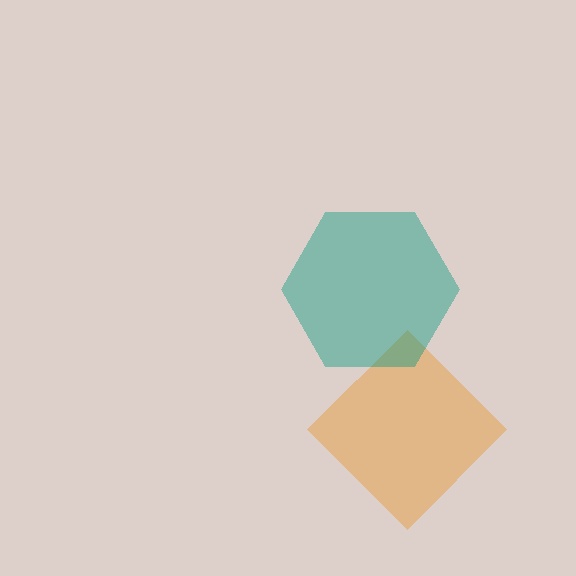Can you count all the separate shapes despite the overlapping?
Yes, there are 2 separate shapes.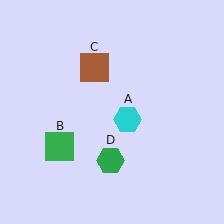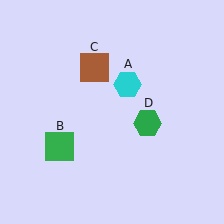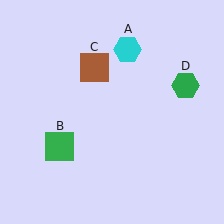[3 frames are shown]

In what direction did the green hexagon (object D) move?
The green hexagon (object D) moved up and to the right.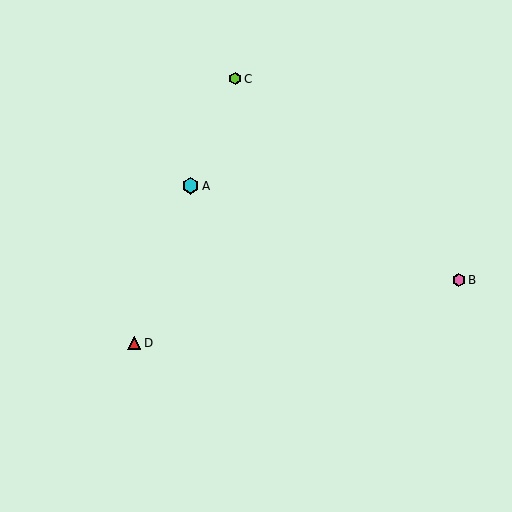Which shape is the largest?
The cyan hexagon (labeled A) is the largest.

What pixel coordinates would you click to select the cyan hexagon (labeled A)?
Click at (190, 186) to select the cyan hexagon A.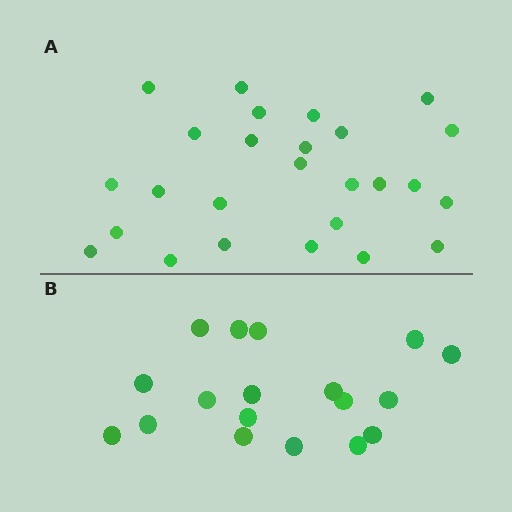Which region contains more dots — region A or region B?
Region A (the top region) has more dots.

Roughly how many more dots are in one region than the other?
Region A has roughly 8 or so more dots than region B.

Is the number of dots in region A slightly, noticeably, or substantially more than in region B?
Region A has noticeably more, but not dramatically so. The ratio is roughly 1.4 to 1.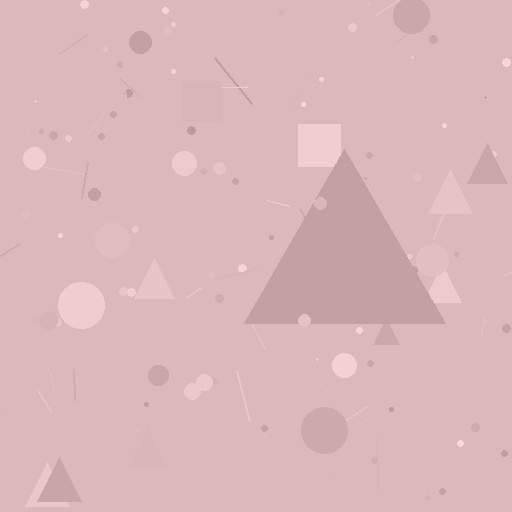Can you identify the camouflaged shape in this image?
The camouflaged shape is a triangle.